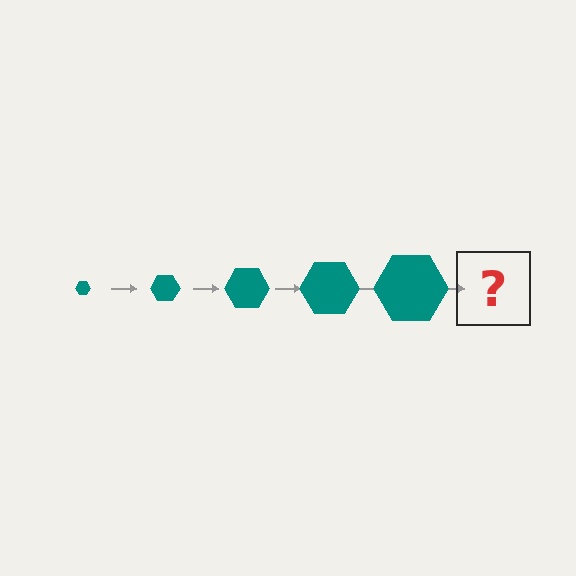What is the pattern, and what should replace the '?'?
The pattern is that the hexagon gets progressively larger each step. The '?' should be a teal hexagon, larger than the previous one.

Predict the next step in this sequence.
The next step is a teal hexagon, larger than the previous one.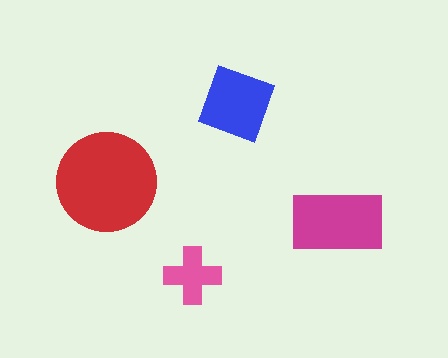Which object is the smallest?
The pink cross.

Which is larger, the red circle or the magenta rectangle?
The red circle.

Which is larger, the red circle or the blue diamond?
The red circle.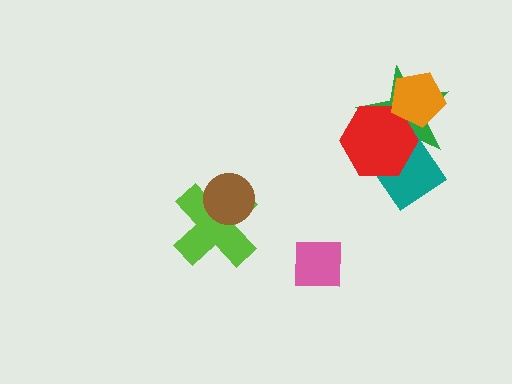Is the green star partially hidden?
Yes, it is partially covered by another shape.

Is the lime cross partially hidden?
Yes, it is partially covered by another shape.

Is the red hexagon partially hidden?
Yes, it is partially covered by another shape.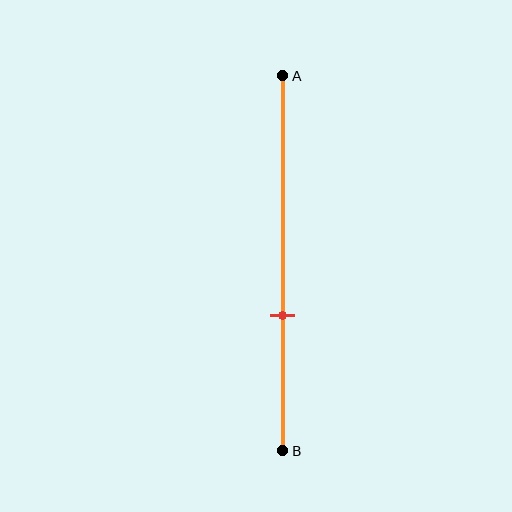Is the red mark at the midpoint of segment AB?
No, the mark is at about 65% from A, not at the 50% midpoint.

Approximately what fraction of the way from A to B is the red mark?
The red mark is approximately 65% of the way from A to B.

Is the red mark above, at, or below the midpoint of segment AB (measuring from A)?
The red mark is below the midpoint of segment AB.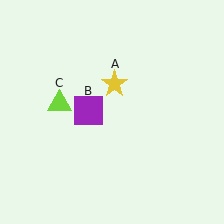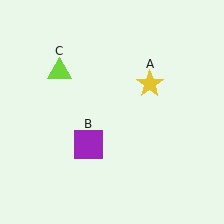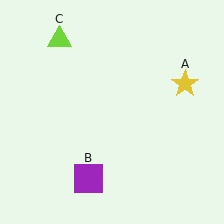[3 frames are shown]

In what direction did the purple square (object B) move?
The purple square (object B) moved down.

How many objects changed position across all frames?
3 objects changed position: yellow star (object A), purple square (object B), lime triangle (object C).